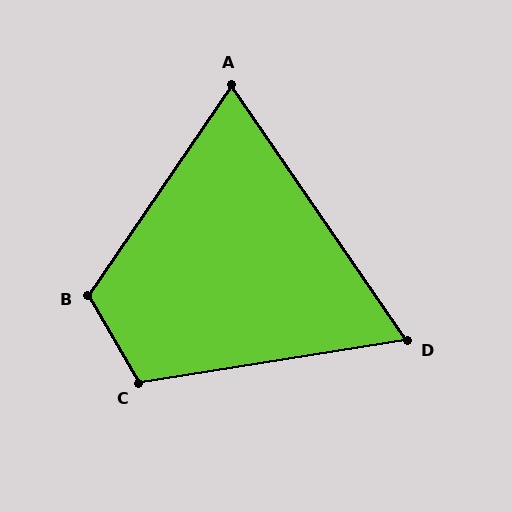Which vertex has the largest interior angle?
B, at approximately 115 degrees.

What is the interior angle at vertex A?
Approximately 69 degrees (acute).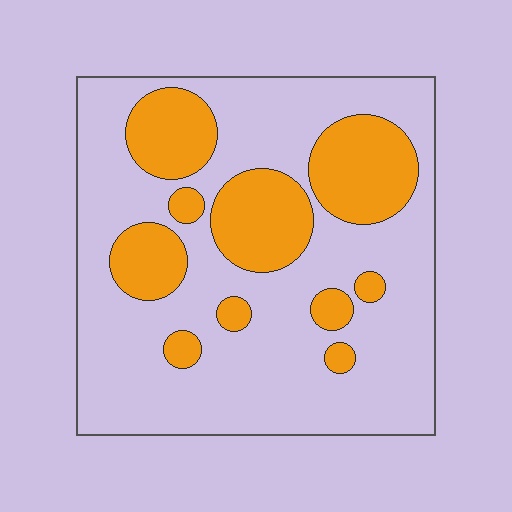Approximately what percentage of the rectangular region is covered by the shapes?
Approximately 30%.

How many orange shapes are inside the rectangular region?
10.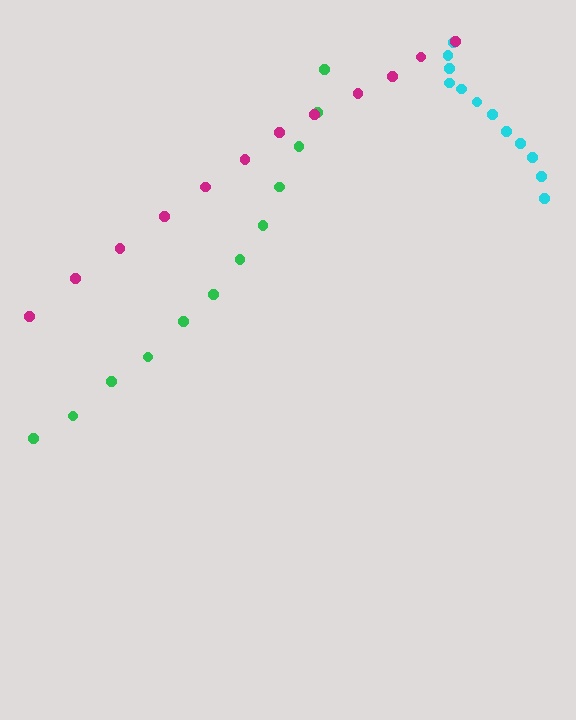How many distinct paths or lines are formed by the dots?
There are 3 distinct paths.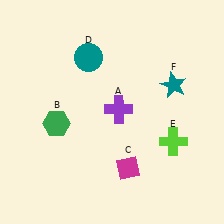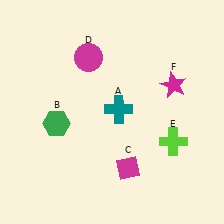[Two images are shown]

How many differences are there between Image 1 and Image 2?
There are 3 differences between the two images.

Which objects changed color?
A changed from purple to teal. D changed from teal to magenta. F changed from teal to magenta.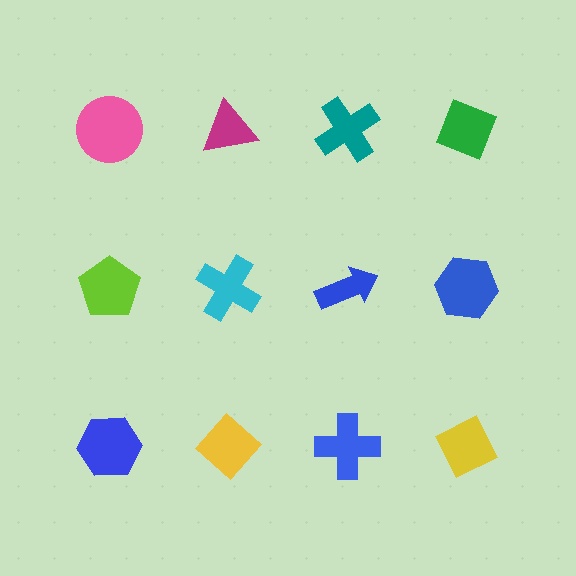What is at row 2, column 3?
A blue arrow.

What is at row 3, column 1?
A blue hexagon.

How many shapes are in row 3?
4 shapes.